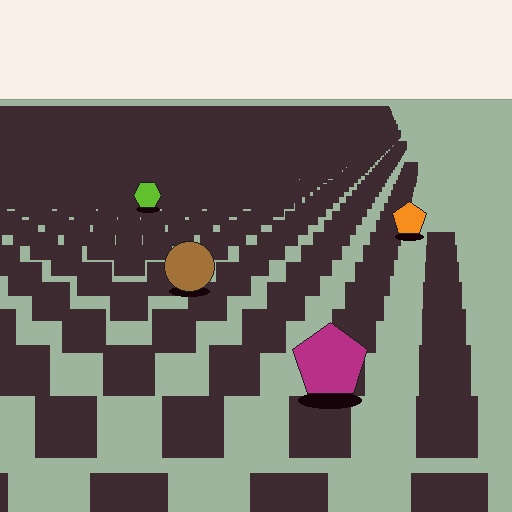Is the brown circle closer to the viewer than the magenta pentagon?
No. The magenta pentagon is closer — you can tell from the texture gradient: the ground texture is coarser near it.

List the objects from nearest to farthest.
From nearest to farthest: the magenta pentagon, the brown circle, the orange pentagon, the lime hexagon.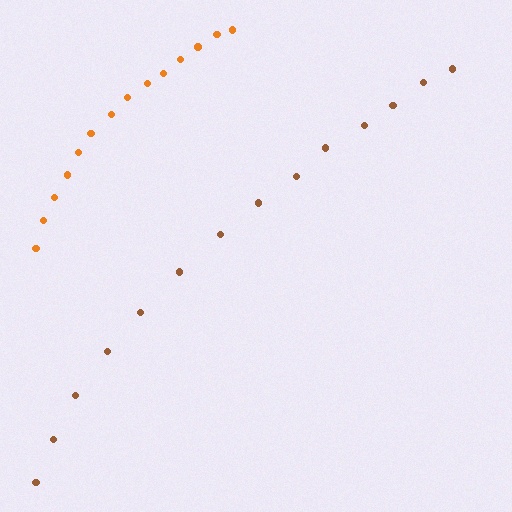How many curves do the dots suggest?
There are 2 distinct paths.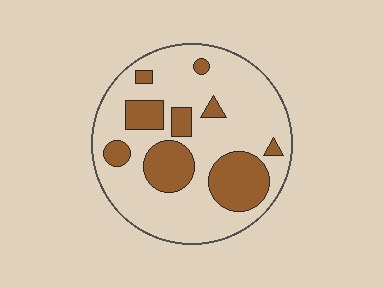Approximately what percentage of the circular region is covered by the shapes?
Approximately 25%.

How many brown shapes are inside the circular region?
9.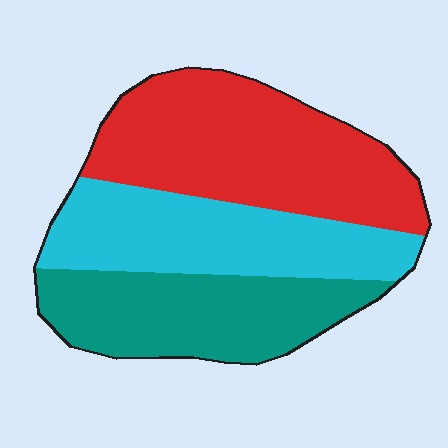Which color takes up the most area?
Red, at roughly 40%.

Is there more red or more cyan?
Red.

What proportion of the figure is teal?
Teal covers roughly 30% of the figure.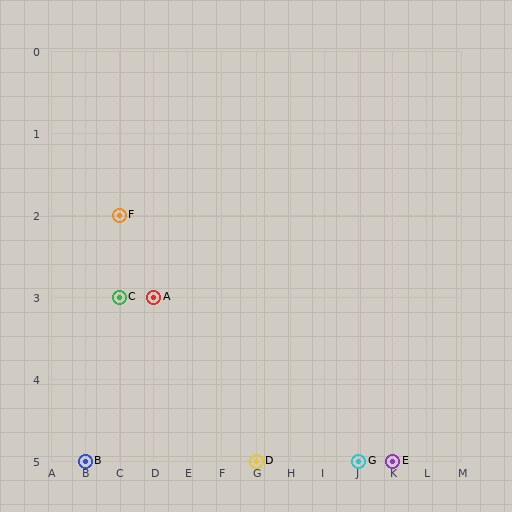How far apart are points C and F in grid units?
Points C and F are 1 row apart.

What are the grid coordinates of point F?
Point F is at grid coordinates (C, 2).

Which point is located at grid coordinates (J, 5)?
Point G is at (J, 5).